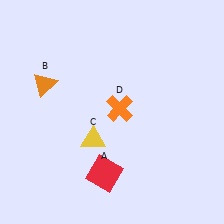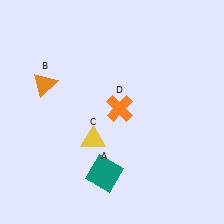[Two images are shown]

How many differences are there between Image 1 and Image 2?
There is 1 difference between the two images.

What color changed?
The square (A) changed from red in Image 1 to teal in Image 2.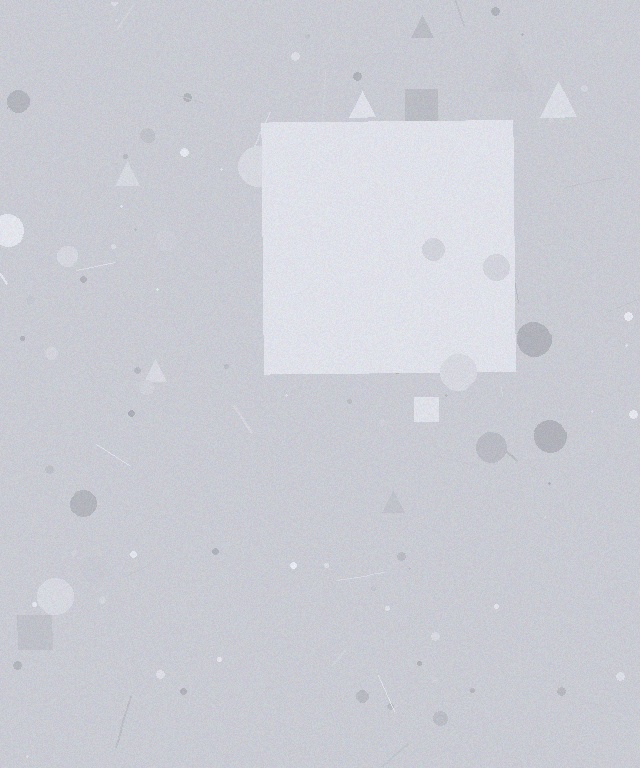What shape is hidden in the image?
A square is hidden in the image.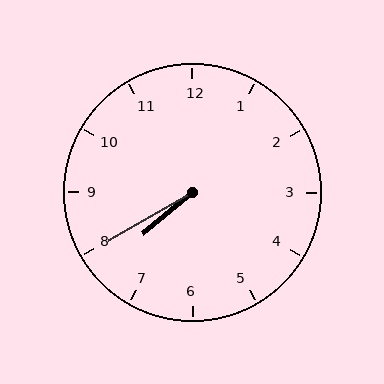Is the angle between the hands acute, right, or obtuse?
It is acute.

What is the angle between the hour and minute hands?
Approximately 10 degrees.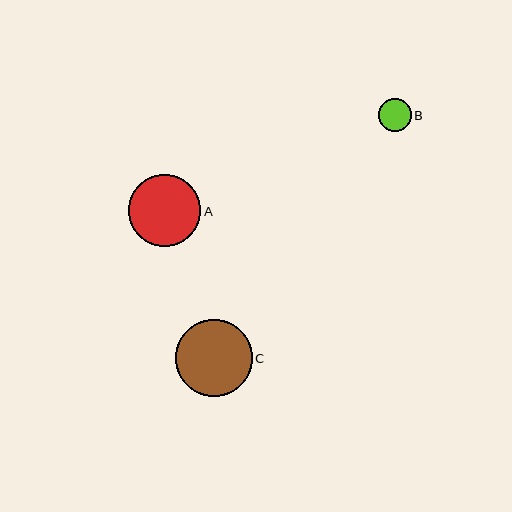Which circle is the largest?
Circle C is the largest with a size of approximately 77 pixels.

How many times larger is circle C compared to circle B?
Circle C is approximately 2.3 times the size of circle B.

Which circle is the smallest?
Circle B is the smallest with a size of approximately 33 pixels.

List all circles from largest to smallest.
From largest to smallest: C, A, B.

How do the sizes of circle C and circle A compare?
Circle C and circle A are approximately the same size.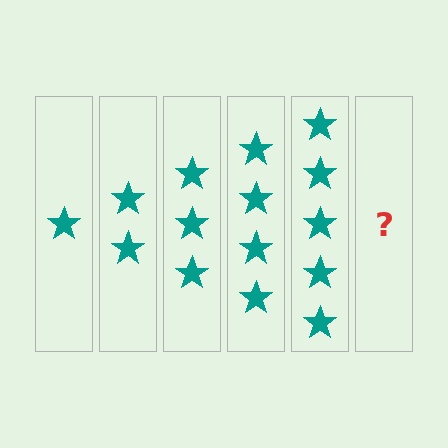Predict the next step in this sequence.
The next step is 6 stars.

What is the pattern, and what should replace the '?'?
The pattern is that each step adds one more star. The '?' should be 6 stars.